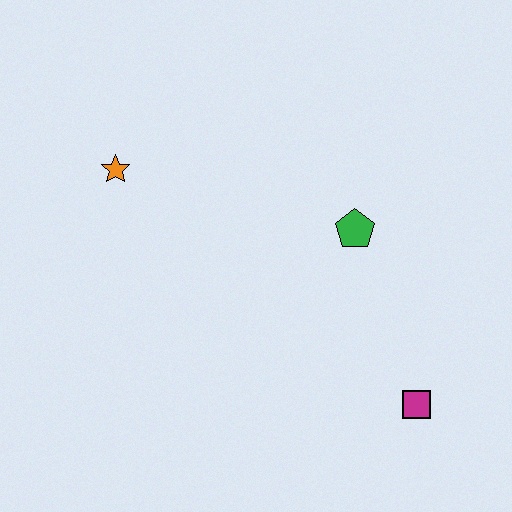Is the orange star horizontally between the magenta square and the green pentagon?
No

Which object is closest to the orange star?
The green pentagon is closest to the orange star.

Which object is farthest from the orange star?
The magenta square is farthest from the orange star.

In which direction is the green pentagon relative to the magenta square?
The green pentagon is above the magenta square.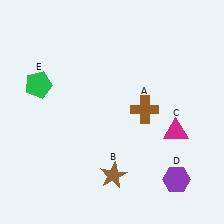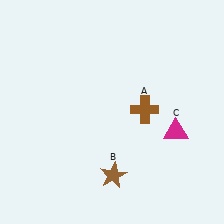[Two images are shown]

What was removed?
The purple hexagon (D), the green pentagon (E) were removed in Image 2.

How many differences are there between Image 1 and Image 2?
There are 2 differences between the two images.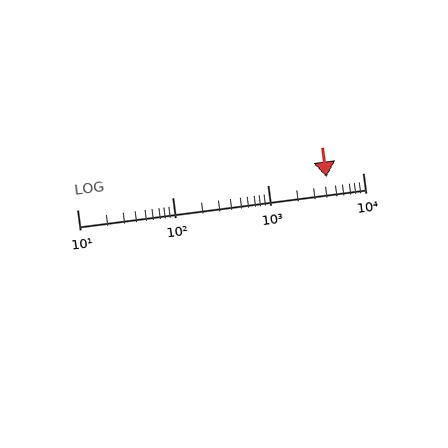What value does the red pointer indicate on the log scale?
The pointer indicates approximately 4200.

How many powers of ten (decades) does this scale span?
The scale spans 3 decades, from 10 to 10000.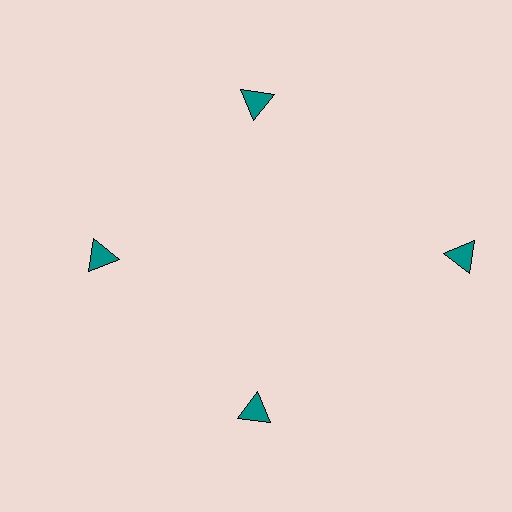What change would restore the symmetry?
The symmetry would be restored by moving it inward, back onto the ring so that all 4 triangles sit at equal angles and equal distance from the center.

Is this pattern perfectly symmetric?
No. The 4 teal triangles are arranged in a ring, but one element near the 3 o'clock position is pushed outward from the center, breaking the 4-fold rotational symmetry.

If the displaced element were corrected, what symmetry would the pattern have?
It would have 4-fold rotational symmetry — the pattern would map onto itself every 90 degrees.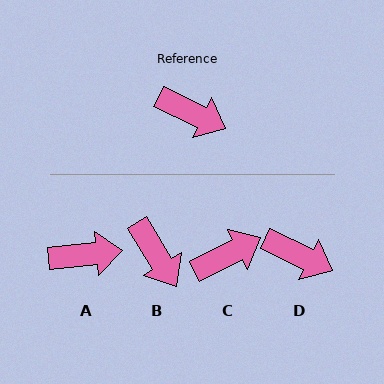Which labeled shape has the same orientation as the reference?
D.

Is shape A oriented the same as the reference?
No, it is off by about 32 degrees.